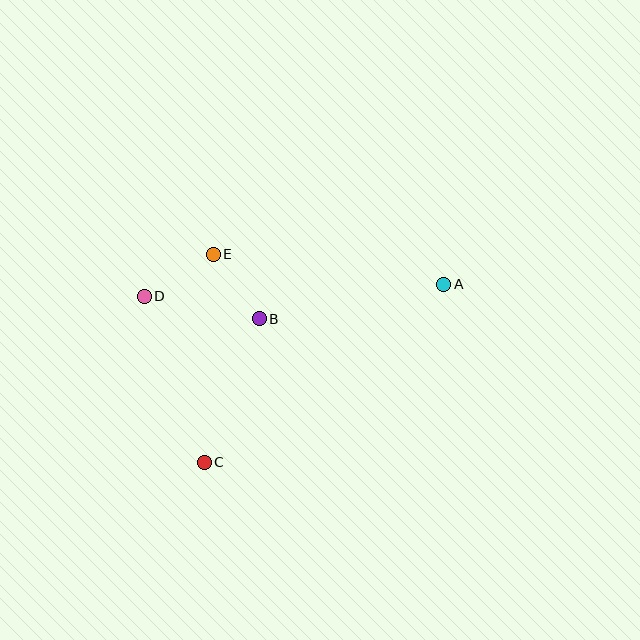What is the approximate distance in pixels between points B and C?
The distance between B and C is approximately 154 pixels.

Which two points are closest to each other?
Points B and E are closest to each other.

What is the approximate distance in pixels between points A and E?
The distance between A and E is approximately 233 pixels.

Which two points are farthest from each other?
Points A and D are farthest from each other.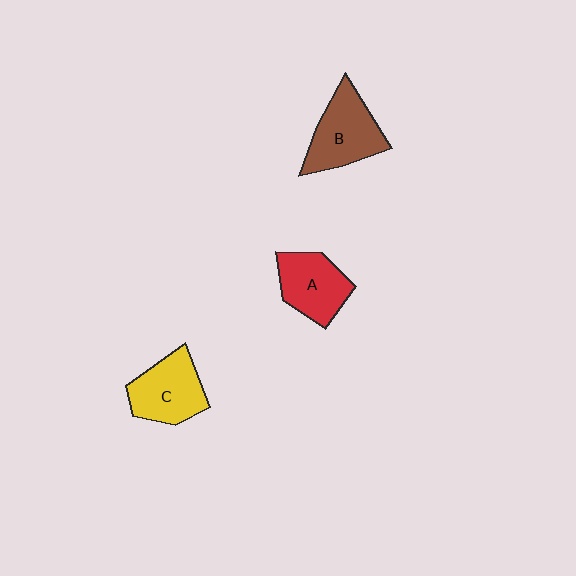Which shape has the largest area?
Shape B (brown).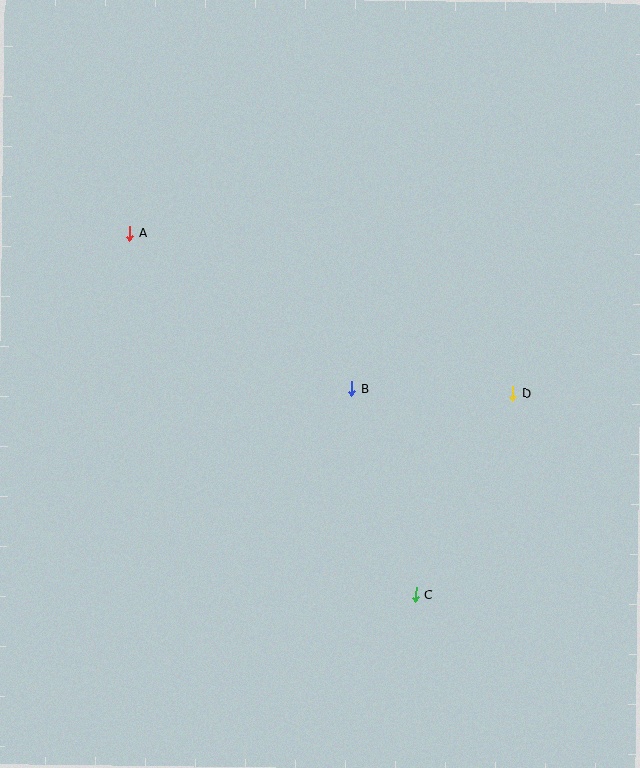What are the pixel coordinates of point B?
Point B is at (351, 389).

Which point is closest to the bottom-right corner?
Point C is closest to the bottom-right corner.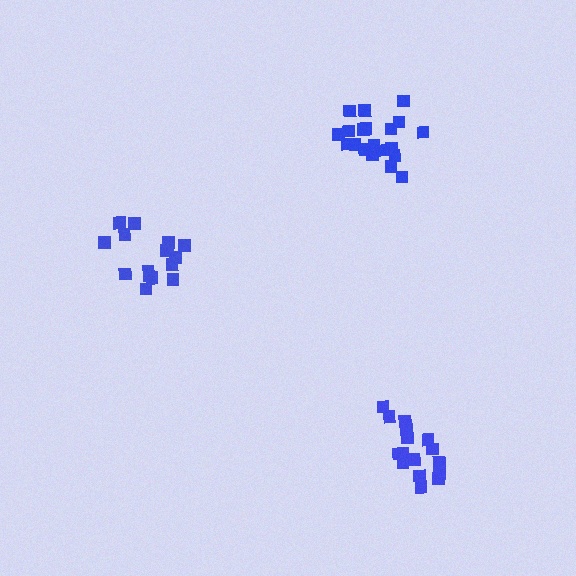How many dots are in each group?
Group 1: 20 dots, Group 2: 16 dots, Group 3: 17 dots (53 total).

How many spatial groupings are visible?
There are 3 spatial groupings.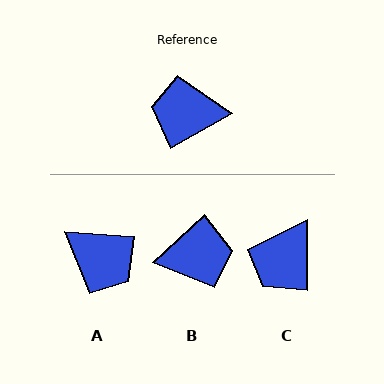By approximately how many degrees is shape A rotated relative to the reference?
Approximately 147 degrees counter-clockwise.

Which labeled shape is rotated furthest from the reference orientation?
B, about 167 degrees away.